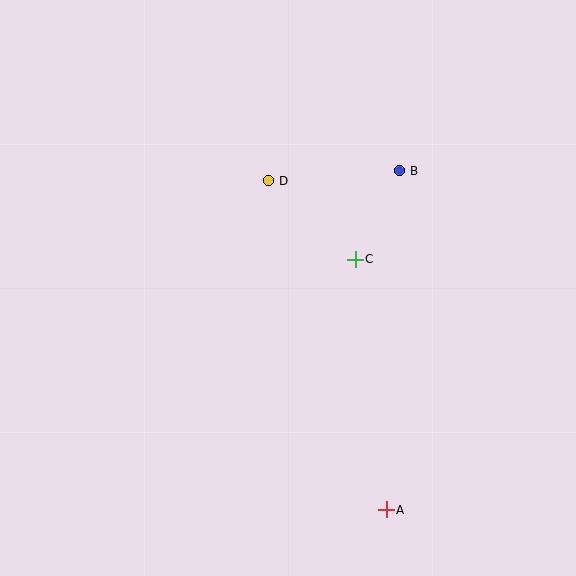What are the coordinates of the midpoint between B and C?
The midpoint between B and C is at (378, 215).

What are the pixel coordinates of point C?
Point C is at (355, 259).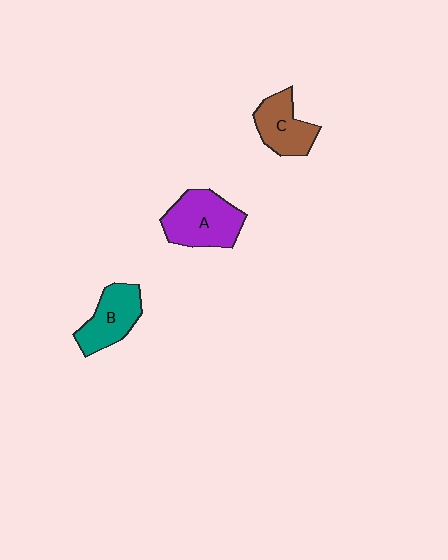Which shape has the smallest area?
Shape C (brown).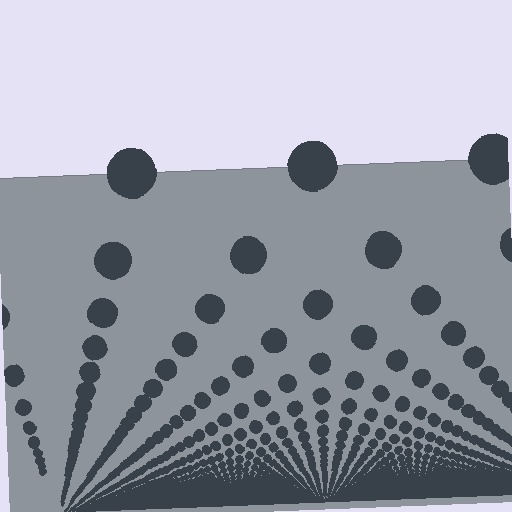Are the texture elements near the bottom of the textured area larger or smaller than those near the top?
Smaller. The gradient is inverted — elements near the bottom are smaller and denser.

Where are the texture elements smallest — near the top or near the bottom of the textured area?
Near the bottom.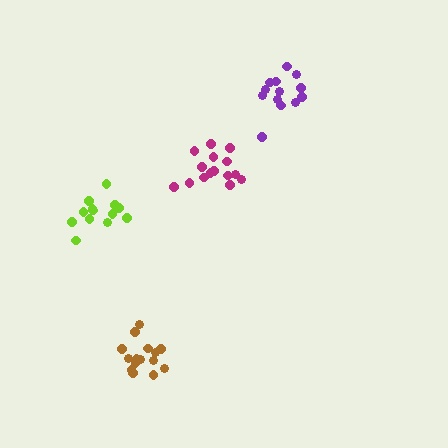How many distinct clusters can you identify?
There are 4 distinct clusters.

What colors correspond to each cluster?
The clusters are colored: purple, brown, magenta, lime.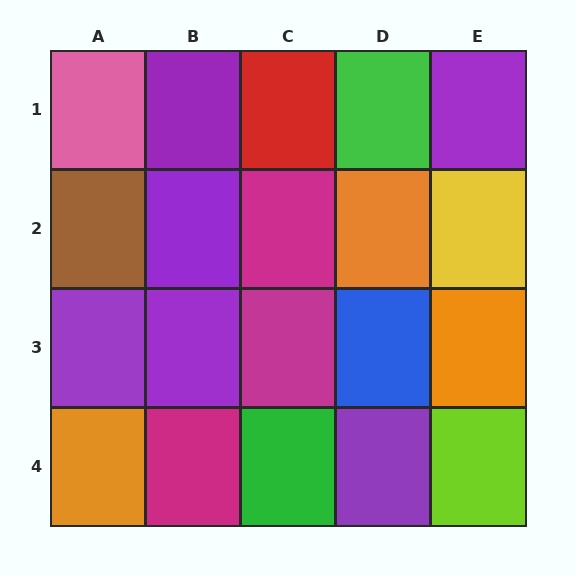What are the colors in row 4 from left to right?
Orange, magenta, green, purple, lime.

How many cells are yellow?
1 cell is yellow.